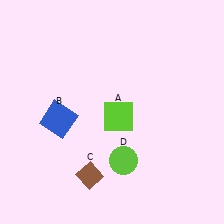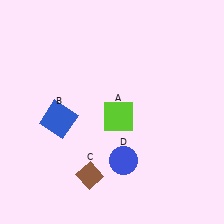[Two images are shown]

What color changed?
The circle (D) changed from lime in Image 1 to blue in Image 2.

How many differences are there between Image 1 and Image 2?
There is 1 difference between the two images.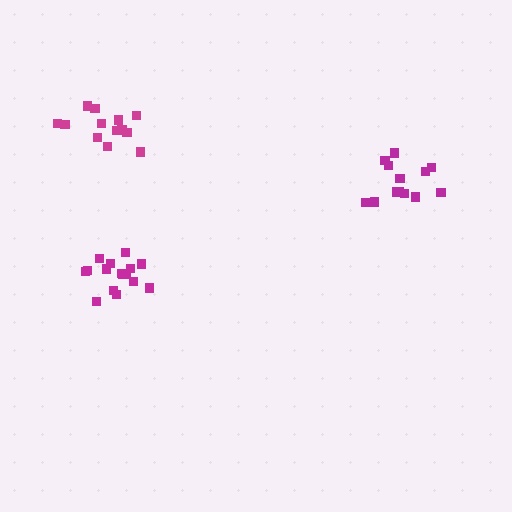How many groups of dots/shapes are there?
There are 3 groups.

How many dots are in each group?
Group 1: 13 dots, Group 2: 13 dots, Group 3: 16 dots (42 total).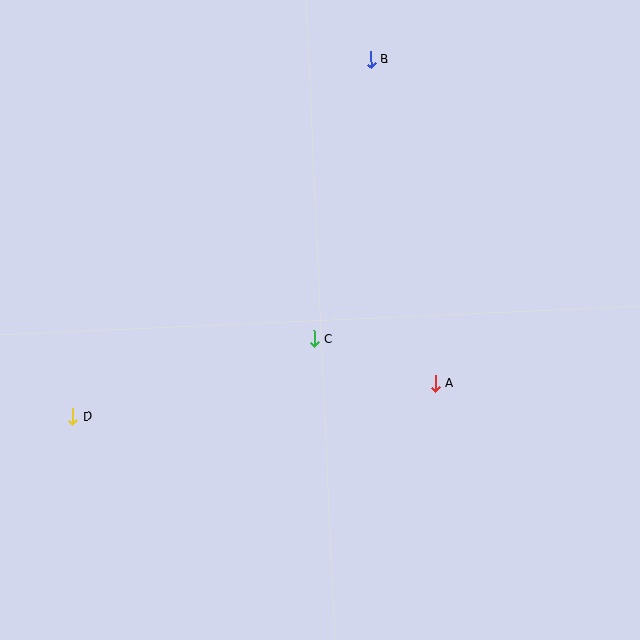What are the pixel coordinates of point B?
Point B is at (371, 60).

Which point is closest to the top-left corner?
Point B is closest to the top-left corner.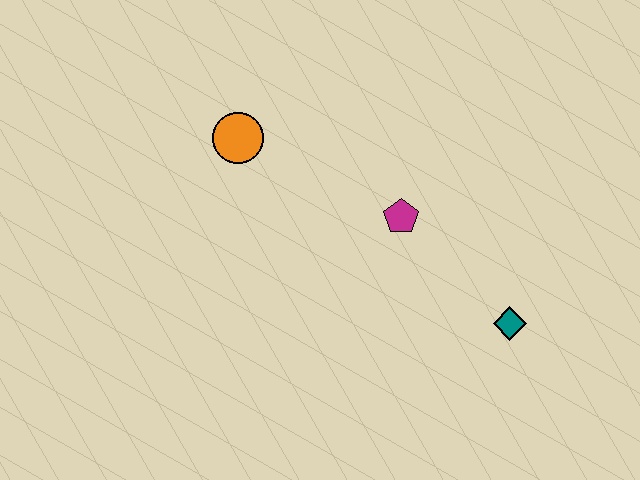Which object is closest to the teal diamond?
The magenta pentagon is closest to the teal diamond.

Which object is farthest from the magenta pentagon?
The orange circle is farthest from the magenta pentagon.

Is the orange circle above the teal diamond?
Yes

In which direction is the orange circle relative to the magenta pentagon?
The orange circle is to the left of the magenta pentagon.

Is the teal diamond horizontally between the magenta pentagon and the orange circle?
No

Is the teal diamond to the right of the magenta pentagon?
Yes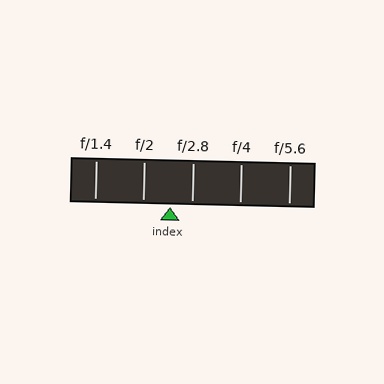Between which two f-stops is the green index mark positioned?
The index mark is between f/2 and f/2.8.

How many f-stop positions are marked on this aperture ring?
There are 5 f-stop positions marked.